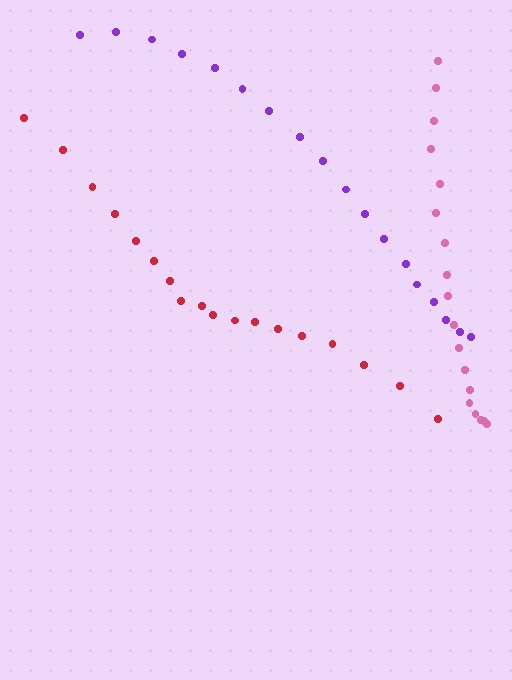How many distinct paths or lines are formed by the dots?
There are 3 distinct paths.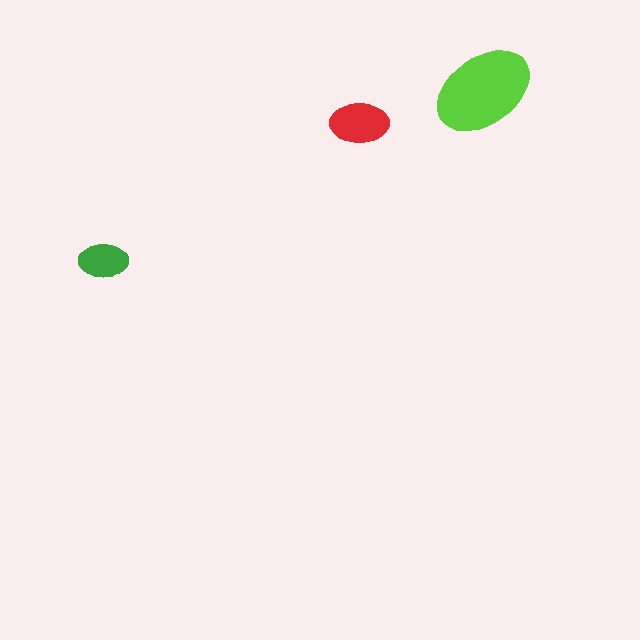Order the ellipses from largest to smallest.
the lime one, the red one, the green one.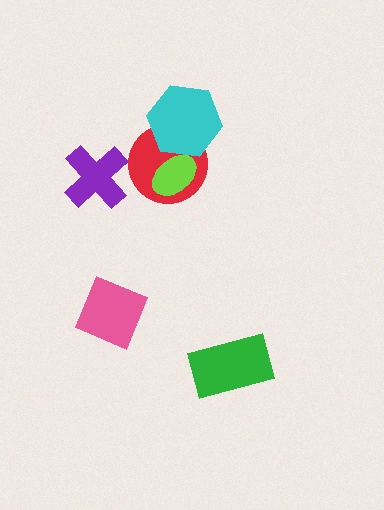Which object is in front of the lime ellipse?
The cyan hexagon is in front of the lime ellipse.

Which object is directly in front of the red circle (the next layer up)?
The lime ellipse is directly in front of the red circle.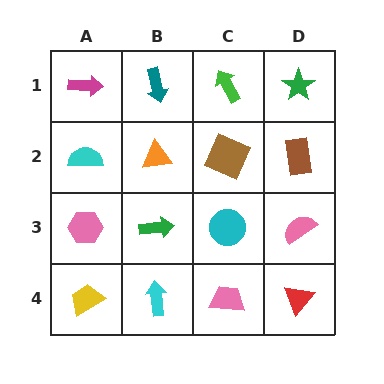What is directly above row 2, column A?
A magenta arrow.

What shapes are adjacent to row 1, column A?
A cyan semicircle (row 2, column A), a teal arrow (row 1, column B).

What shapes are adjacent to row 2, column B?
A teal arrow (row 1, column B), a green arrow (row 3, column B), a cyan semicircle (row 2, column A), a brown square (row 2, column C).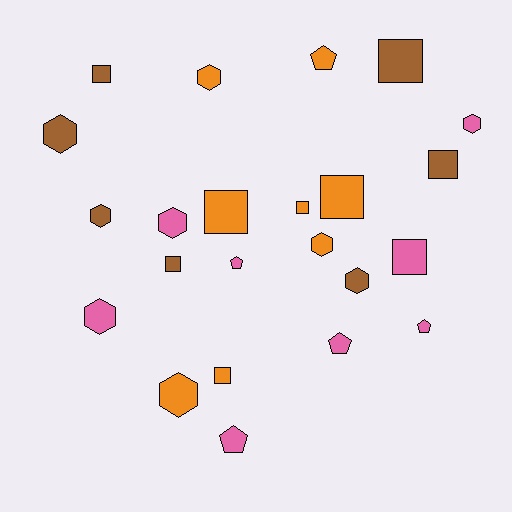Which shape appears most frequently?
Hexagon, with 9 objects.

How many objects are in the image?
There are 23 objects.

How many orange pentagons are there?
There is 1 orange pentagon.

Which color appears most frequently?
Pink, with 8 objects.